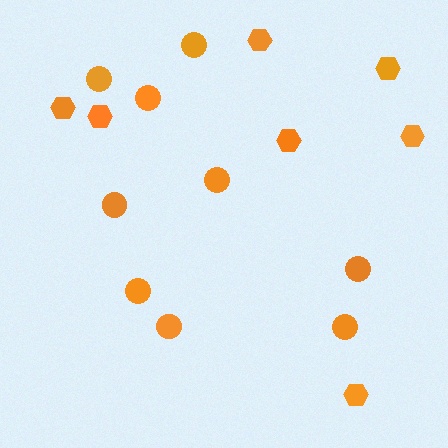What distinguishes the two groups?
There are 2 groups: one group of hexagons (7) and one group of circles (9).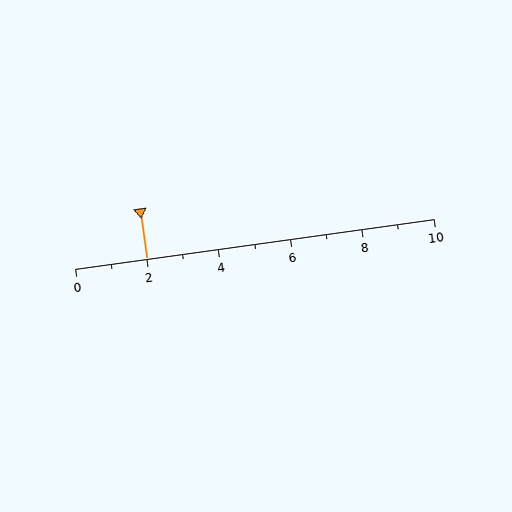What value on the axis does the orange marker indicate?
The marker indicates approximately 2.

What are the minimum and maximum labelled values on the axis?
The axis runs from 0 to 10.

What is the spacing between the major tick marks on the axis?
The major ticks are spaced 2 apart.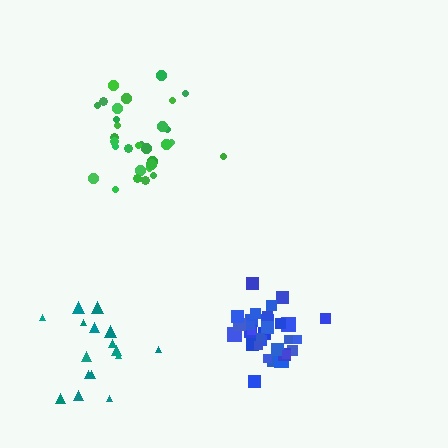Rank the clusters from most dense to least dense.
blue, green, teal.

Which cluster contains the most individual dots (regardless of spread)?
Blue (33).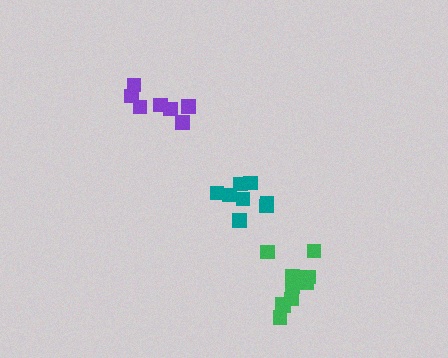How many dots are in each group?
Group 1: 8 dots, Group 2: 11 dots, Group 3: 8 dots (27 total).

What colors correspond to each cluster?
The clusters are colored: teal, green, purple.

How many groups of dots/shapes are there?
There are 3 groups.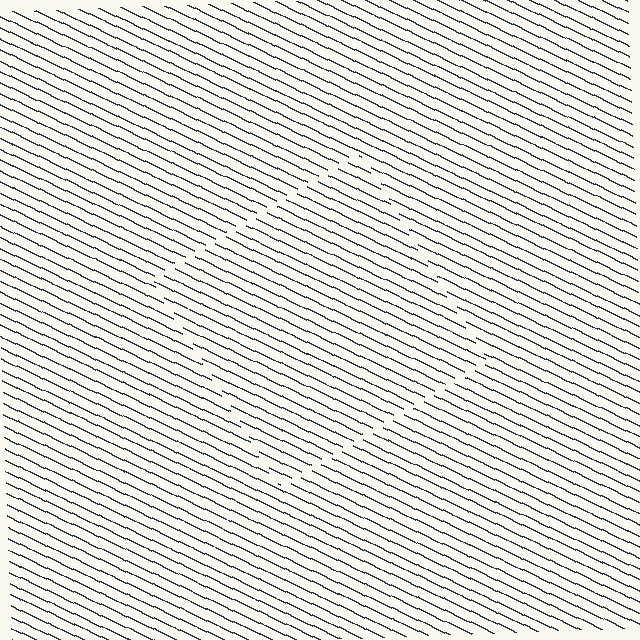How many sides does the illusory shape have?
4 sides — the line-ends trace a square.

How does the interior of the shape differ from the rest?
The interior of the shape contains the same grating, shifted by half a period — the contour is defined by the phase discontinuity where line-ends from the inner and outer gratings abut.